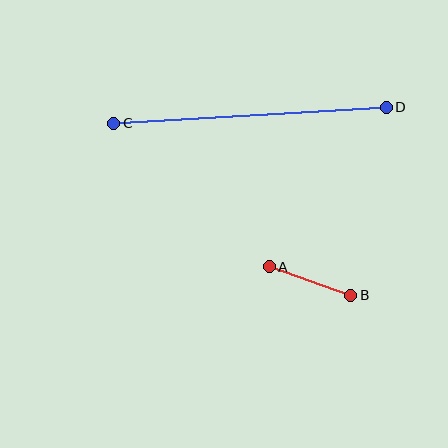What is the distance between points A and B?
The distance is approximately 86 pixels.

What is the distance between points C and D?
The distance is approximately 273 pixels.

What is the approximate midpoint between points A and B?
The midpoint is at approximately (310, 281) pixels.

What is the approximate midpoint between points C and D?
The midpoint is at approximately (250, 115) pixels.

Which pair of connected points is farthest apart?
Points C and D are farthest apart.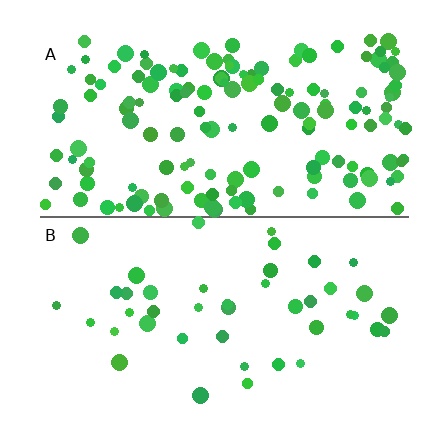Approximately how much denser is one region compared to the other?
Approximately 3.6× — region A over region B.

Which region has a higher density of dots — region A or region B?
A (the top).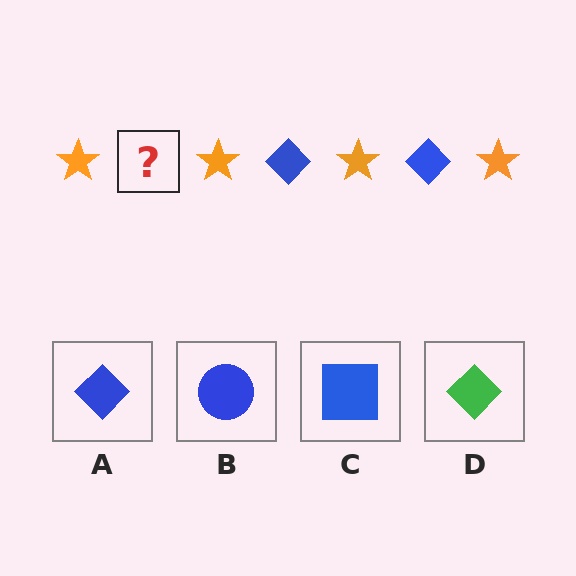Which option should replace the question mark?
Option A.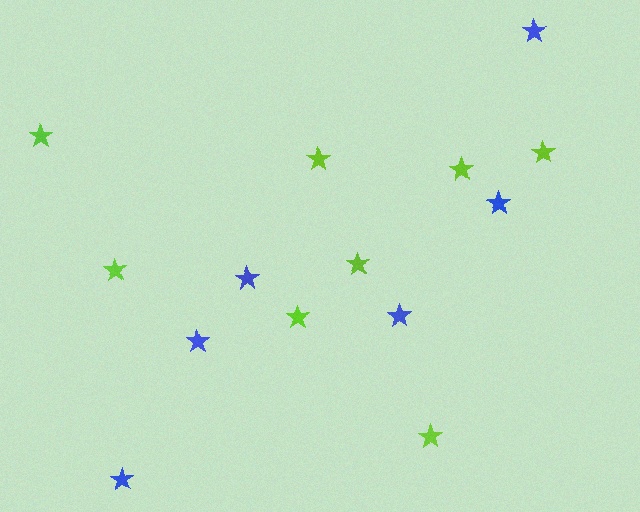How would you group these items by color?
There are 2 groups: one group of blue stars (6) and one group of lime stars (8).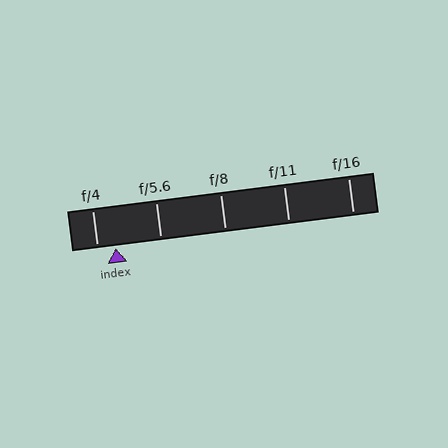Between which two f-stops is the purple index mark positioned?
The index mark is between f/4 and f/5.6.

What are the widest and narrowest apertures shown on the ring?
The widest aperture shown is f/4 and the narrowest is f/16.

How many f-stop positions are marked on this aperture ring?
There are 5 f-stop positions marked.